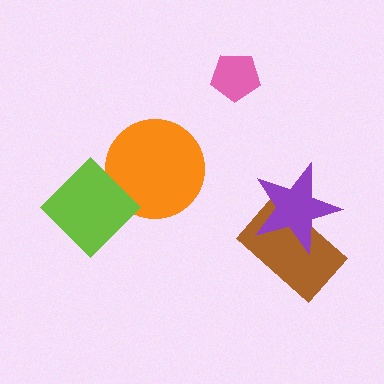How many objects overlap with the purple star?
1 object overlaps with the purple star.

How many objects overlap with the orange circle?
1 object overlaps with the orange circle.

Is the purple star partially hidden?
No, no other shape covers it.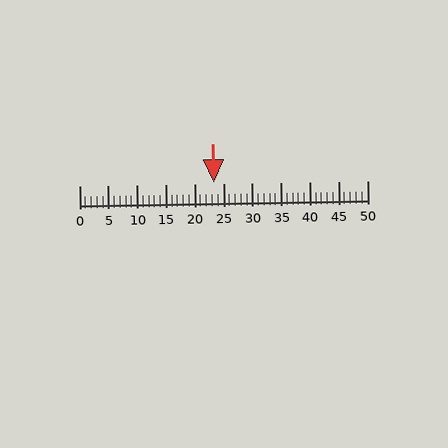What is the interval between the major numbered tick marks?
The major tick marks are spaced 5 units apart.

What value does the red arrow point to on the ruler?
The red arrow points to approximately 23.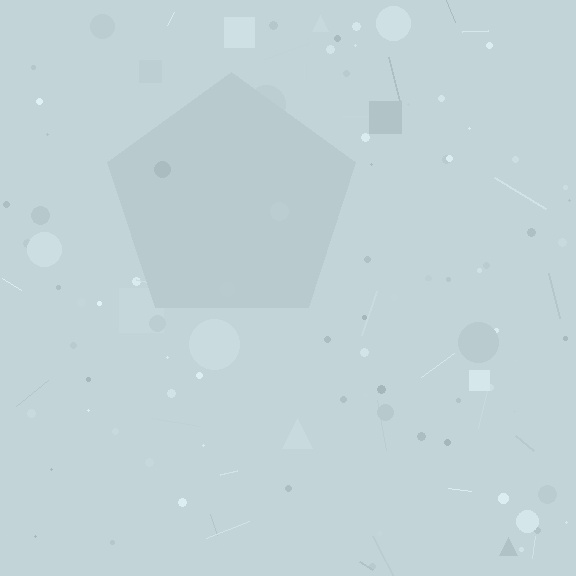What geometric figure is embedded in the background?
A pentagon is embedded in the background.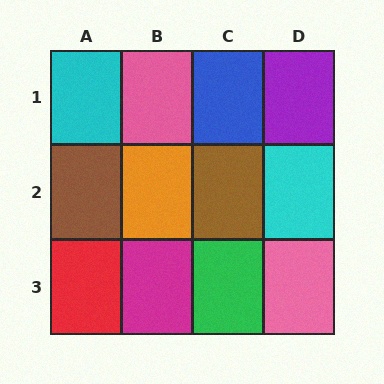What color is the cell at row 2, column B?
Orange.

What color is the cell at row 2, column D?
Cyan.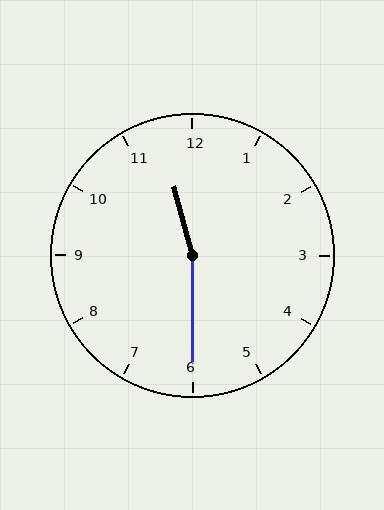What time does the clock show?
11:30.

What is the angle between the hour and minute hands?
Approximately 165 degrees.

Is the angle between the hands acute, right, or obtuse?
It is obtuse.